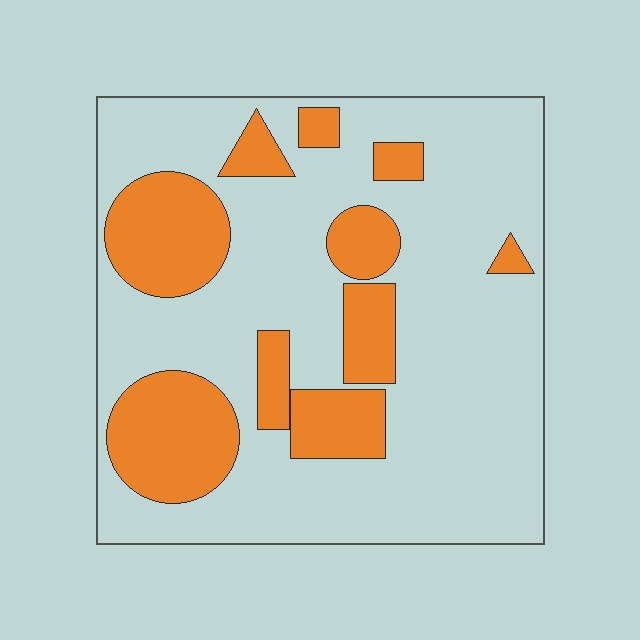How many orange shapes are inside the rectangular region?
10.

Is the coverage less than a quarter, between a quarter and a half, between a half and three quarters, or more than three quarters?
Between a quarter and a half.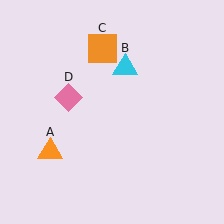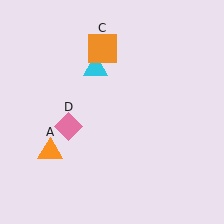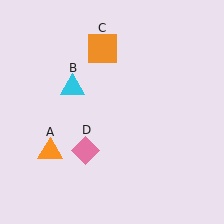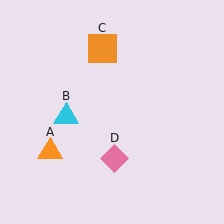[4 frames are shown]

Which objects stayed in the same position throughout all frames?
Orange triangle (object A) and orange square (object C) remained stationary.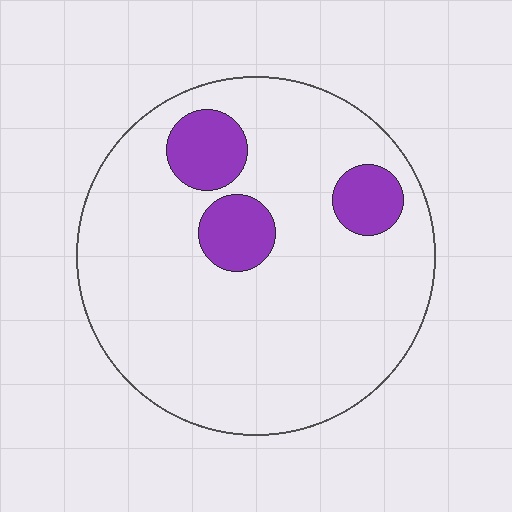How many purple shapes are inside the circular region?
3.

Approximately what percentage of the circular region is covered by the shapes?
Approximately 15%.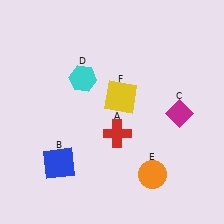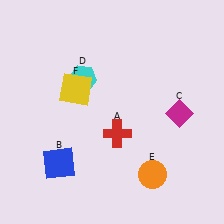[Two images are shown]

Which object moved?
The yellow square (F) moved left.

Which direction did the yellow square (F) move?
The yellow square (F) moved left.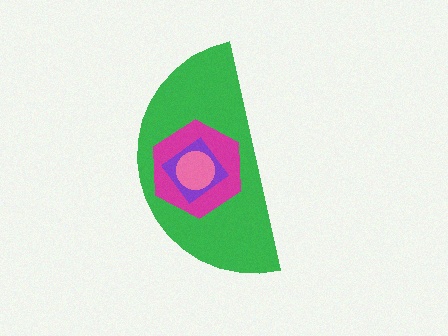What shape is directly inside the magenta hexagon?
The purple diamond.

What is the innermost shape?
The pink circle.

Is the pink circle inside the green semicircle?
Yes.